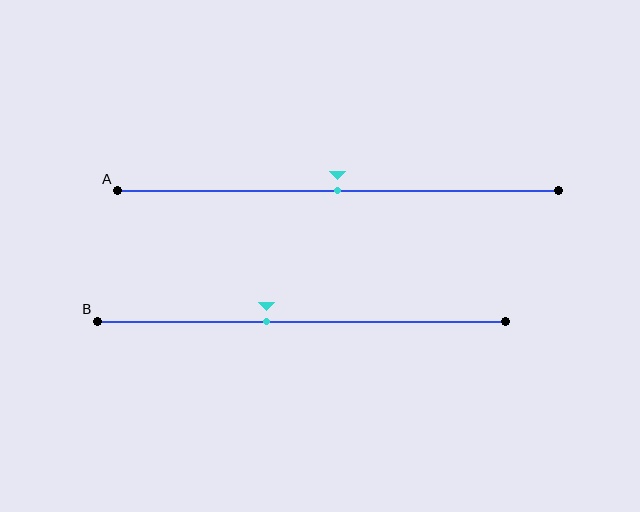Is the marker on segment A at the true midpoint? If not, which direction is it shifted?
Yes, the marker on segment A is at the true midpoint.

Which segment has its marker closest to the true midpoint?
Segment A has its marker closest to the true midpoint.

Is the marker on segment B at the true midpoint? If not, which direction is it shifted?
No, the marker on segment B is shifted to the left by about 9% of the segment length.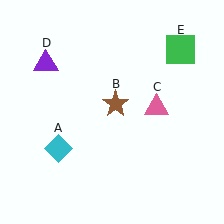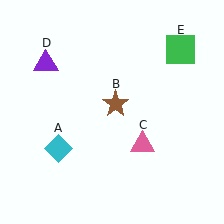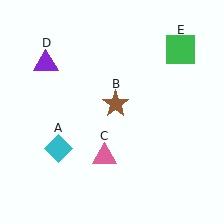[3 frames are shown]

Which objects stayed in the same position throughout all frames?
Cyan diamond (object A) and brown star (object B) and purple triangle (object D) and green square (object E) remained stationary.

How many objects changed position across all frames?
1 object changed position: pink triangle (object C).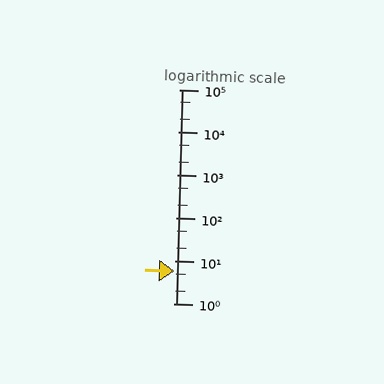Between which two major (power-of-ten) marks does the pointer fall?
The pointer is between 1 and 10.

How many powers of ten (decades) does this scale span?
The scale spans 5 decades, from 1 to 100000.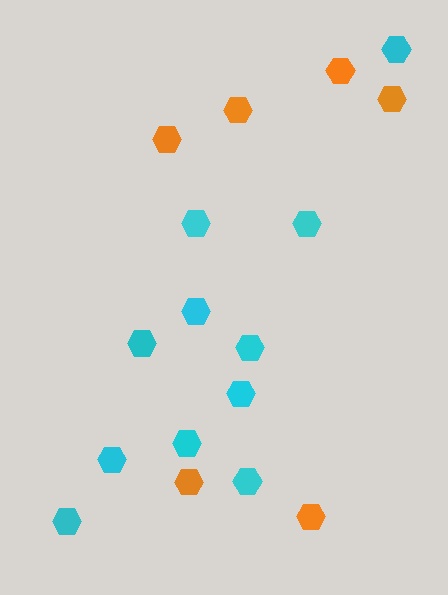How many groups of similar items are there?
There are 2 groups: one group of cyan hexagons (11) and one group of orange hexagons (6).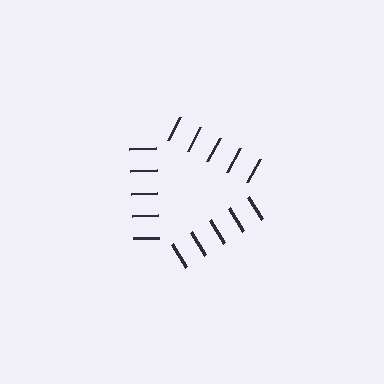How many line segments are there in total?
15 — 5 along each of the 3 edges.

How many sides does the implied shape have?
3 sides — the line-ends trace a triangle.